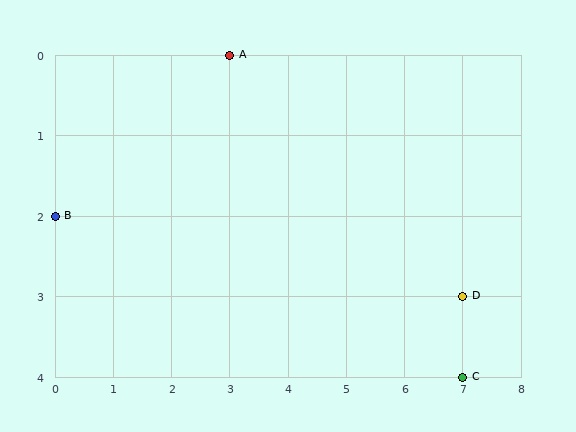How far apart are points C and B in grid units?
Points C and B are 7 columns and 2 rows apart (about 7.3 grid units diagonally).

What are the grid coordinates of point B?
Point B is at grid coordinates (0, 2).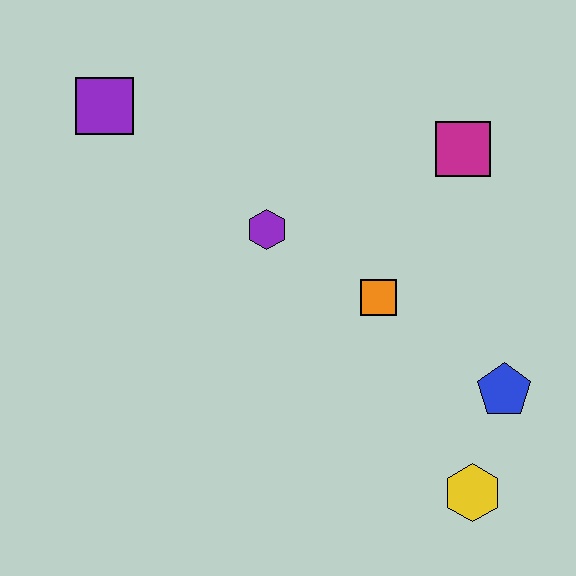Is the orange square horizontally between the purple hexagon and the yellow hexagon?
Yes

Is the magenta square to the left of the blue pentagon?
Yes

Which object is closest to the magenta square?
The orange square is closest to the magenta square.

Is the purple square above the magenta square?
Yes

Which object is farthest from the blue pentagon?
The purple square is farthest from the blue pentagon.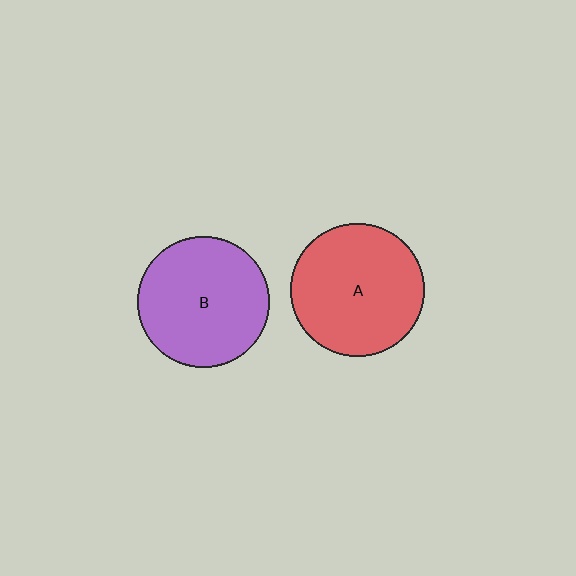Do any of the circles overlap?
No, none of the circles overlap.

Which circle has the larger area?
Circle A (red).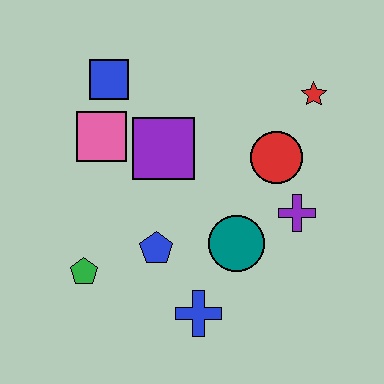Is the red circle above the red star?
No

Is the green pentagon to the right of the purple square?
No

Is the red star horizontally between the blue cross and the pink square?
No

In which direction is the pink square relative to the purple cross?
The pink square is to the left of the purple cross.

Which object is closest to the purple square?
The pink square is closest to the purple square.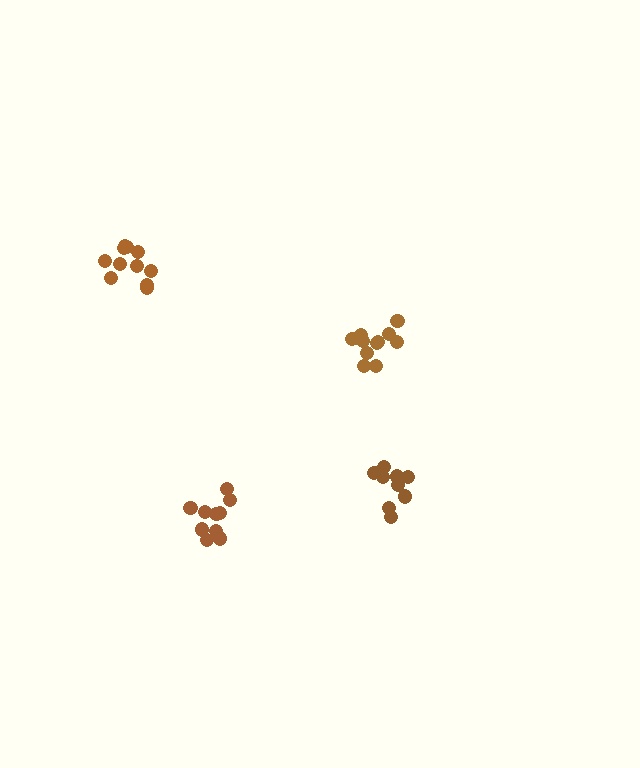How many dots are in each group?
Group 1: 11 dots, Group 2: 10 dots, Group 3: 10 dots, Group 4: 12 dots (43 total).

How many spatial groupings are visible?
There are 4 spatial groupings.